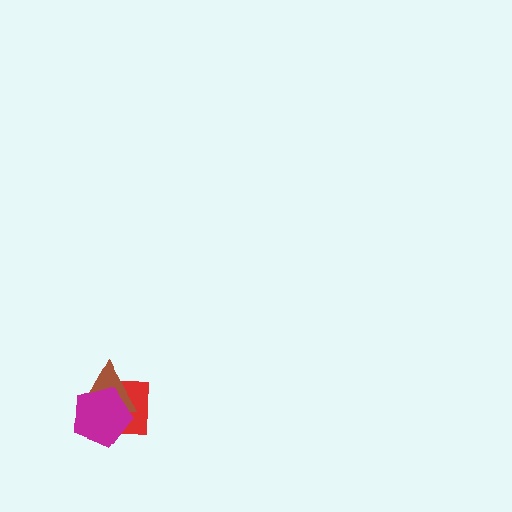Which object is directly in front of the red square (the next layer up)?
The brown triangle is directly in front of the red square.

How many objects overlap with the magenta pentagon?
2 objects overlap with the magenta pentagon.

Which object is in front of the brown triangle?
The magenta pentagon is in front of the brown triangle.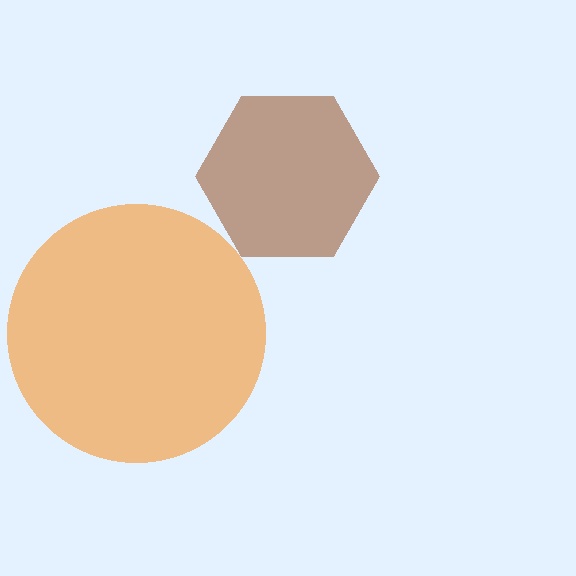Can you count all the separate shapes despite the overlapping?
Yes, there are 2 separate shapes.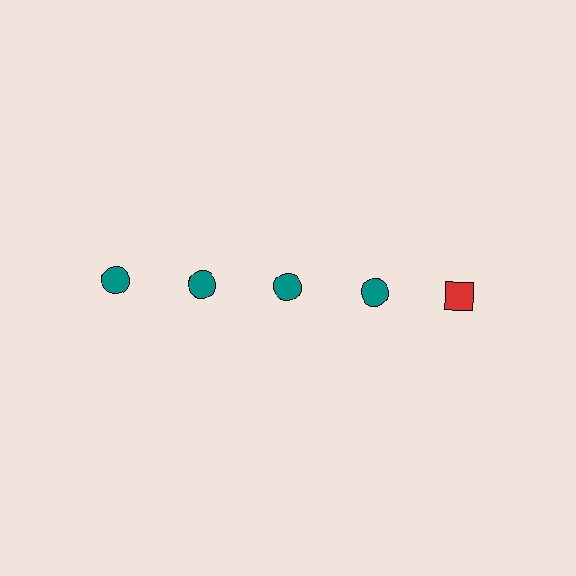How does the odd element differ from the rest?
It differs in both color (red instead of teal) and shape (square instead of circle).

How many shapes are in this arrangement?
There are 5 shapes arranged in a grid pattern.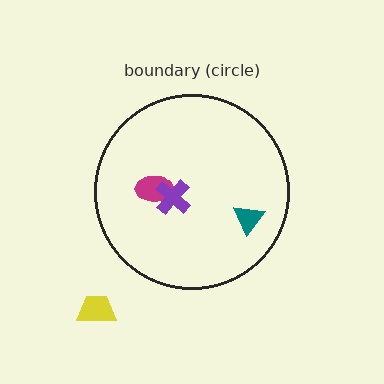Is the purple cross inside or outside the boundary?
Inside.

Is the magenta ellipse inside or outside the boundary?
Inside.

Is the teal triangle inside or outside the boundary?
Inside.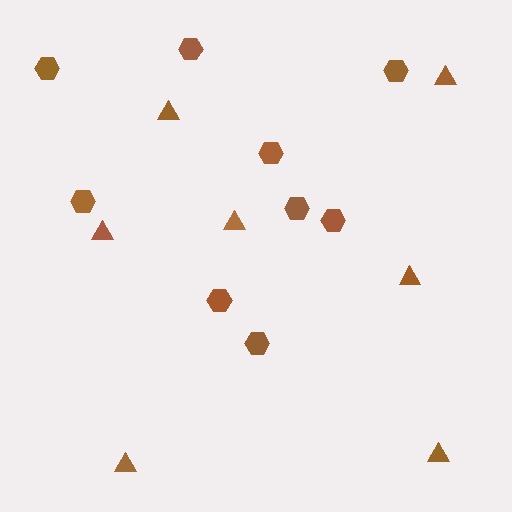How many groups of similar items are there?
There are 2 groups: one group of hexagons (9) and one group of triangles (7).